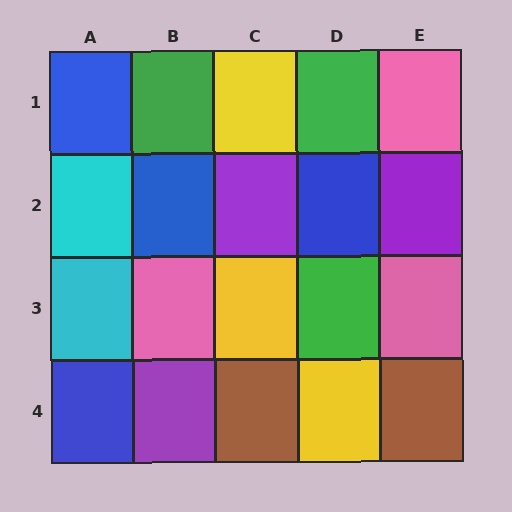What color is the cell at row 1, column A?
Blue.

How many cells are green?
3 cells are green.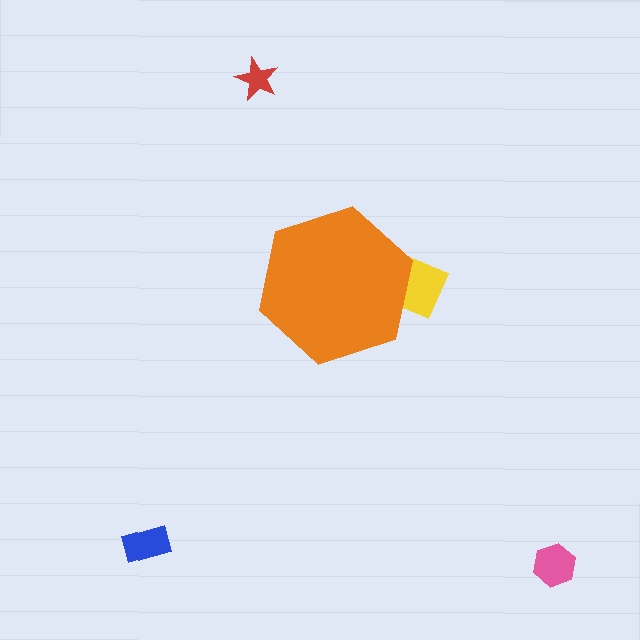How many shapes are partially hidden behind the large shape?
1 shape is partially hidden.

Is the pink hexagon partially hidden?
No, the pink hexagon is fully visible.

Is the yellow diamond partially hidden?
Yes, the yellow diamond is partially hidden behind the orange hexagon.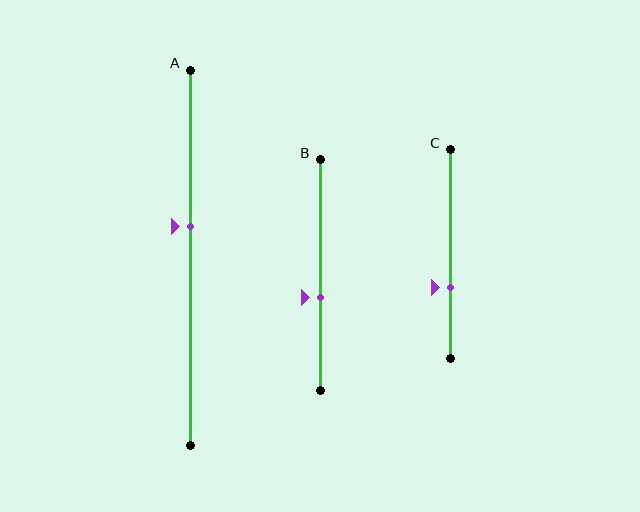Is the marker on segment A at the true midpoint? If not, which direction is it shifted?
No, the marker on segment A is shifted upward by about 8% of the segment length.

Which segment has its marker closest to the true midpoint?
Segment A has its marker closest to the true midpoint.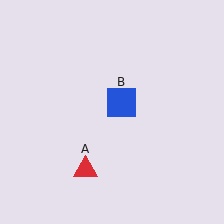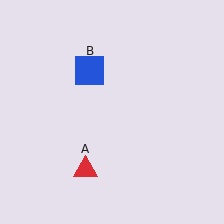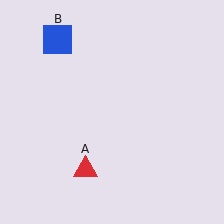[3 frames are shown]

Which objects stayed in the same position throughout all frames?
Red triangle (object A) remained stationary.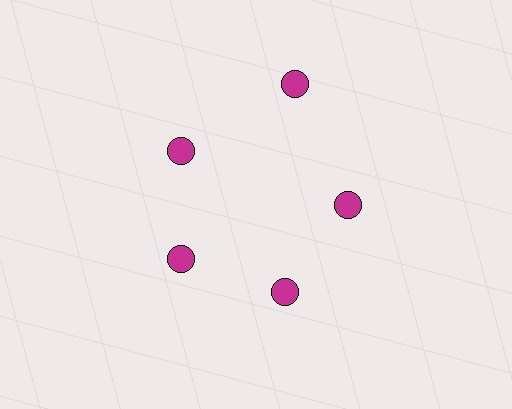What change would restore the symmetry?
The symmetry would be restored by moving it inward, back onto the ring so that all 5 circles sit at equal angles and equal distance from the center.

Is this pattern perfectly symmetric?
No. The 5 magenta circles are arranged in a ring, but one element near the 1 o'clock position is pushed outward from the center, breaking the 5-fold rotational symmetry.